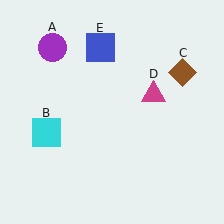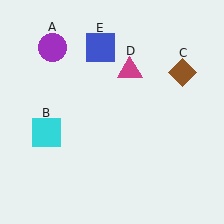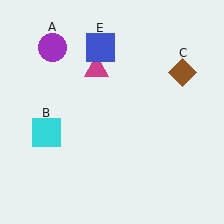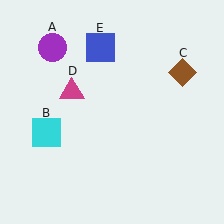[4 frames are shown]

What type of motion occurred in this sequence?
The magenta triangle (object D) rotated counterclockwise around the center of the scene.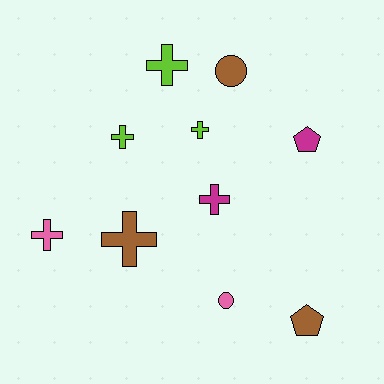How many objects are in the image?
There are 10 objects.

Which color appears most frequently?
Lime, with 3 objects.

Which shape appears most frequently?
Cross, with 6 objects.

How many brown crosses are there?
There is 1 brown cross.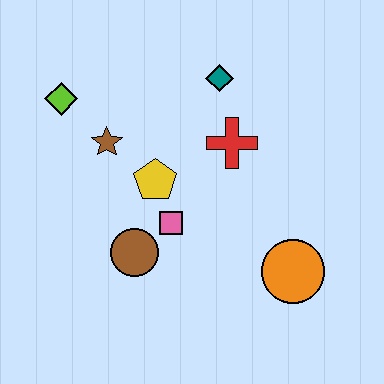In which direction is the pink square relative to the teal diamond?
The pink square is below the teal diamond.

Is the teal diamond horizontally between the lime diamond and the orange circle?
Yes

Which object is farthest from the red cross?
The lime diamond is farthest from the red cross.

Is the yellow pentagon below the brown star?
Yes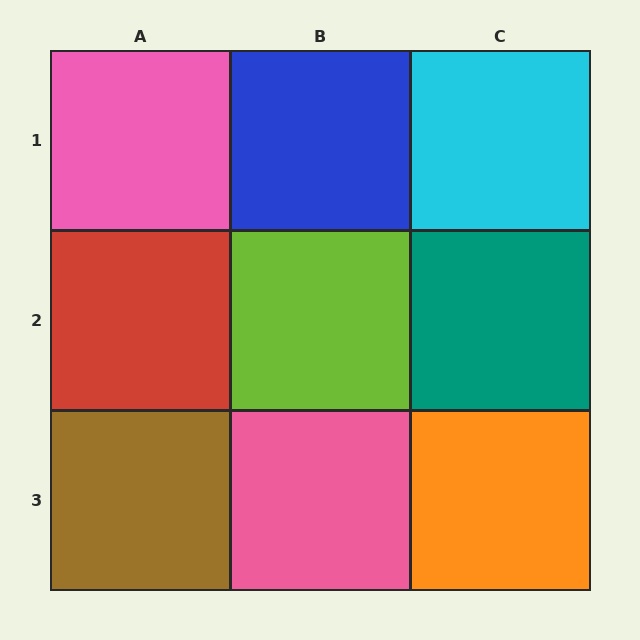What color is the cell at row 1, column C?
Cyan.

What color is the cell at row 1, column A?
Pink.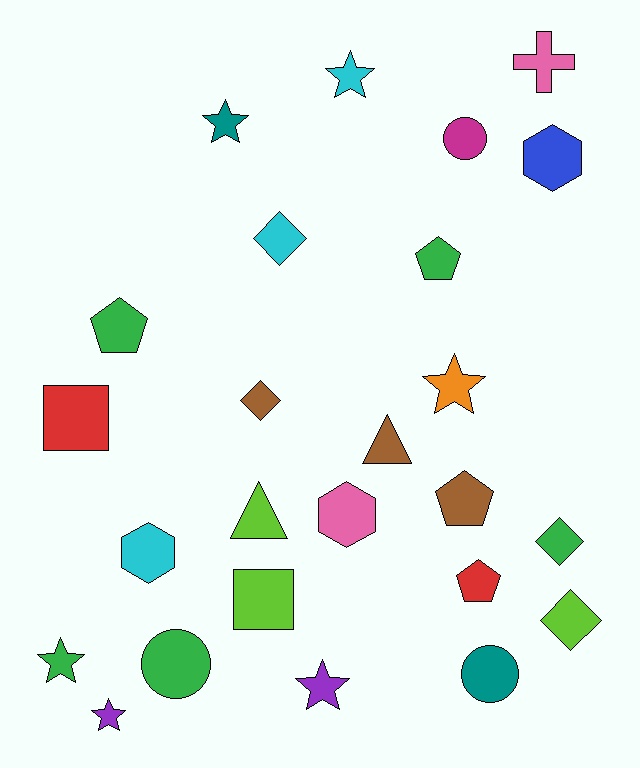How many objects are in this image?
There are 25 objects.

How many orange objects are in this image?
There is 1 orange object.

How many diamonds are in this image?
There are 4 diamonds.